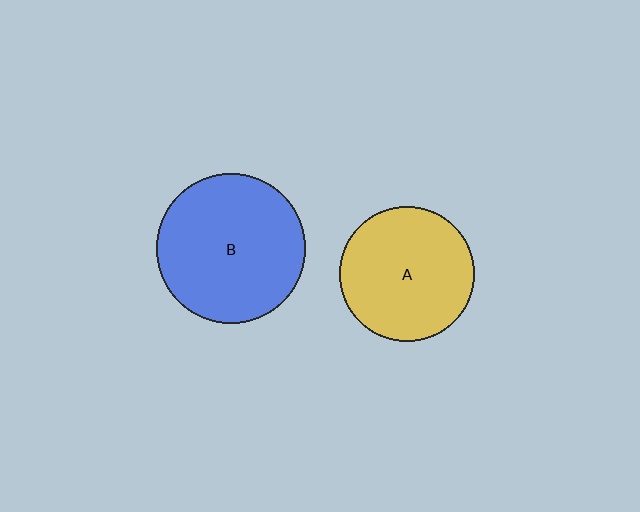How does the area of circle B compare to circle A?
Approximately 1.2 times.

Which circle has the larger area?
Circle B (blue).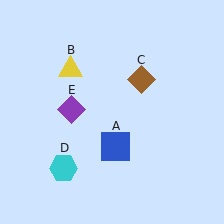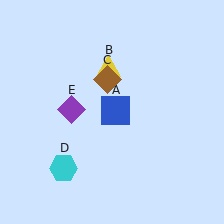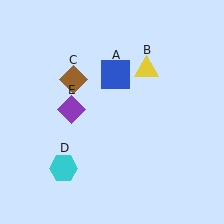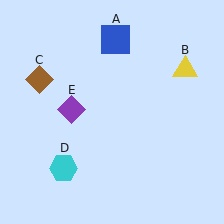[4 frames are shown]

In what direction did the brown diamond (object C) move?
The brown diamond (object C) moved left.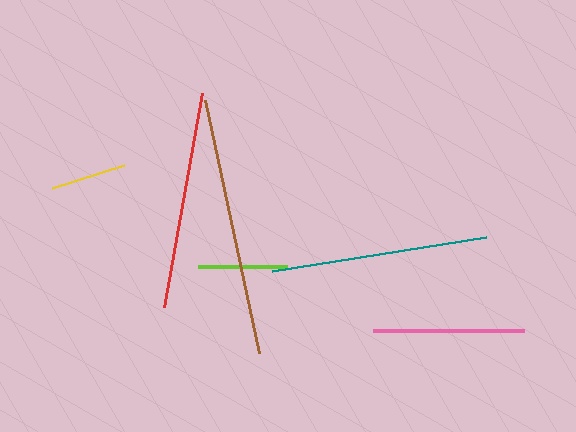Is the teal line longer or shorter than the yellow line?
The teal line is longer than the yellow line.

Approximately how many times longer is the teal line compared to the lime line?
The teal line is approximately 2.4 times the length of the lime line.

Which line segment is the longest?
The brown line is the longest at approximately 259 pixels.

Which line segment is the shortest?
The yellow line is the shortest at approximately 75 pixels.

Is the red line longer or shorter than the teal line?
The red line is longer than the teal line.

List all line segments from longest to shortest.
From longest to shortest: brown, red, teal, pink, lime, yellow.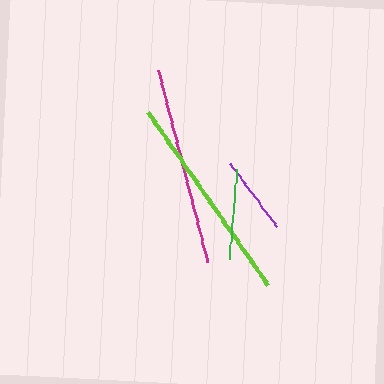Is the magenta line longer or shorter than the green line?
The magenta line is longer than the green line.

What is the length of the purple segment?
The purple segment is approximately 79 pixels long.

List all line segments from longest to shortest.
From longest to shortest: lime, magenta, green, purple.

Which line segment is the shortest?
The purple line is the shortest at approximately 79 pixels.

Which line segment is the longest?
The lime line is the longest at approximately 211 pixels.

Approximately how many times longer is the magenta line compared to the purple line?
The magenta line is approximately 2.5 times the length of the purple line.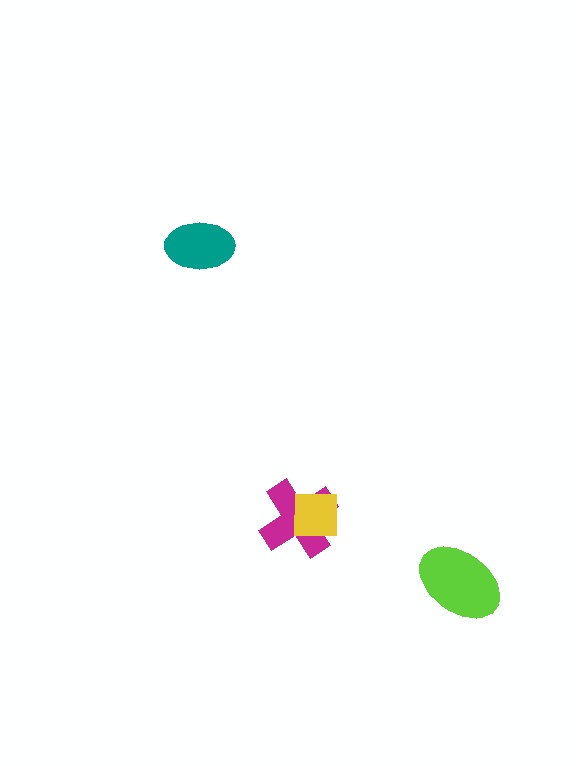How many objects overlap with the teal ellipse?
0 objects overlap with the teal ellipse.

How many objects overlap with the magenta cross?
1 object overlaps with the magenta cross.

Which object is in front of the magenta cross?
The yellow square is in front of the magenta cross.